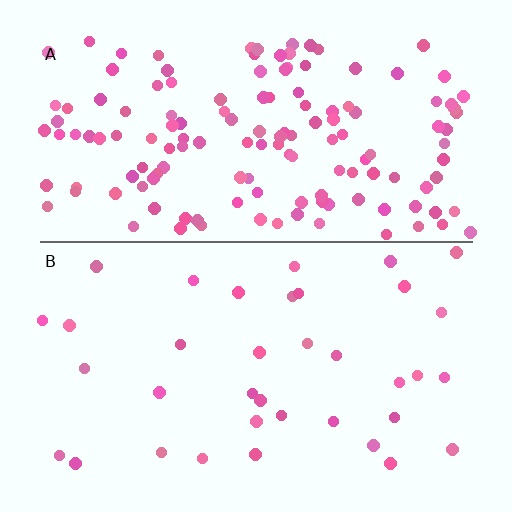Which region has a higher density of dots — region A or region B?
A (the top).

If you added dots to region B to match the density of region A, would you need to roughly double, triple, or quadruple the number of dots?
Approximately quadruple.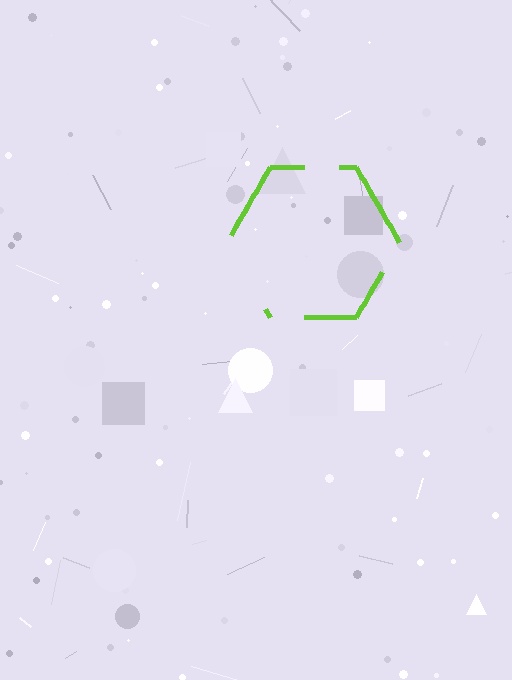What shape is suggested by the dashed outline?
The dashed outline suggests a hexagon.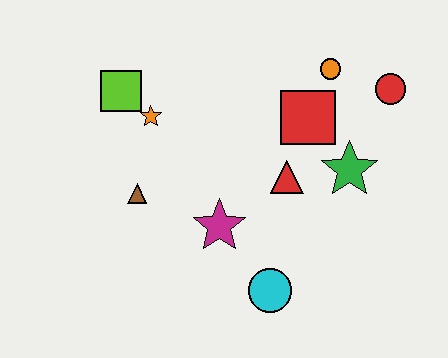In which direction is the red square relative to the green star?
The red square is above the green star.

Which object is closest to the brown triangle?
The orange star is closest to the brown triangle.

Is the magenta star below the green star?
Yes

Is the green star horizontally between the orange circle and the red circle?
Yes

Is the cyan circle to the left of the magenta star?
No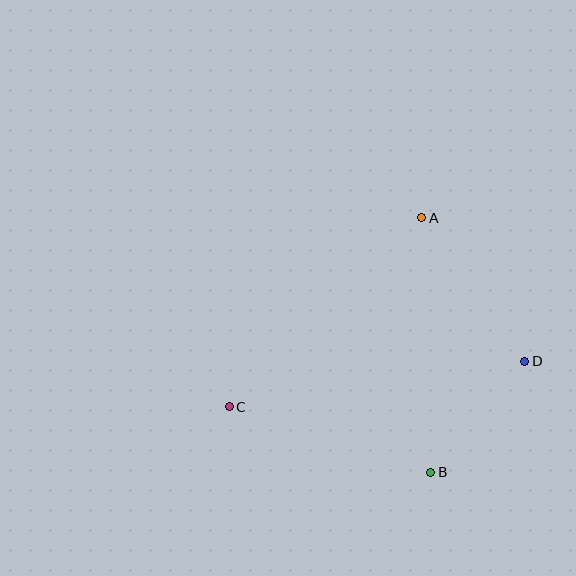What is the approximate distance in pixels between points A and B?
The distance between A and B is approximately 255 pixels.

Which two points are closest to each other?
Points B and D are closest to each other.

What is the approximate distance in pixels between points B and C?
The distance between B and C is approximately 212 pixels.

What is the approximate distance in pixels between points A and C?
The distance between A and C is approximately 270 pixels.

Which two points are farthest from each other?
Points C and D are farthest from each other.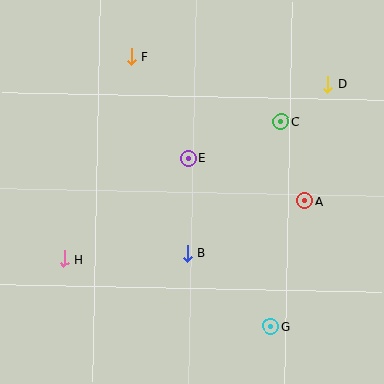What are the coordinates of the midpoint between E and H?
The midpoint between E and H is at (126, 209).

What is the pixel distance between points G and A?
The distance between G and A is 130 pixels.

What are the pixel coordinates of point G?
Point G is at (271, 326).